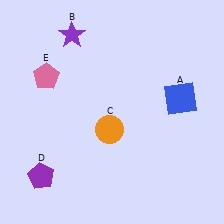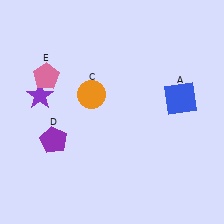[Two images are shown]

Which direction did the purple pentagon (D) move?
The purple pentagon (D) moved up.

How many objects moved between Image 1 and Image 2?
3 objects moved between the two images.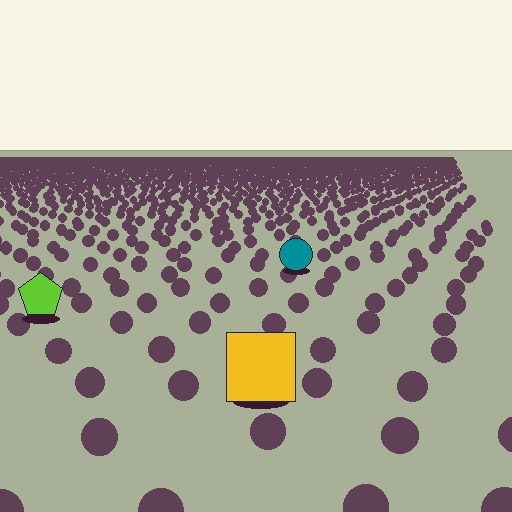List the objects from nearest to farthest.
From nearest to farthest: the yellow square, the lime pentagon, the teal circle.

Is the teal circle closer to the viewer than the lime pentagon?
No. The lime pentagon is closer — you can tell from the texture gradient: the ground texture is coarser near it.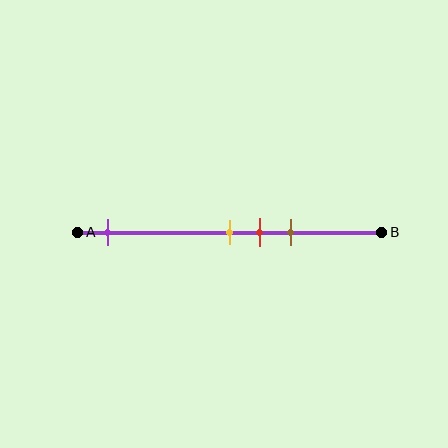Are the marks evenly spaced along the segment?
No, the marks are not evenly spaced.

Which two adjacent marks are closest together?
The yellow and red marks are the closest adjacent pair.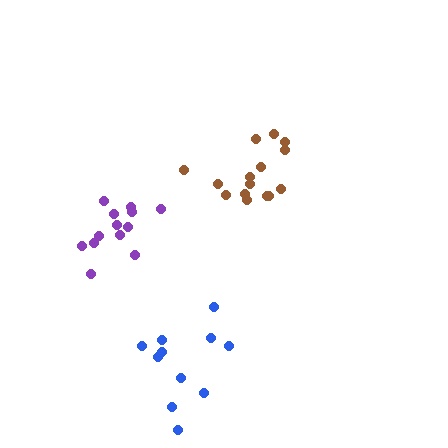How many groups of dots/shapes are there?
There are 3 groups.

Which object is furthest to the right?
The brown cluster is rightmost.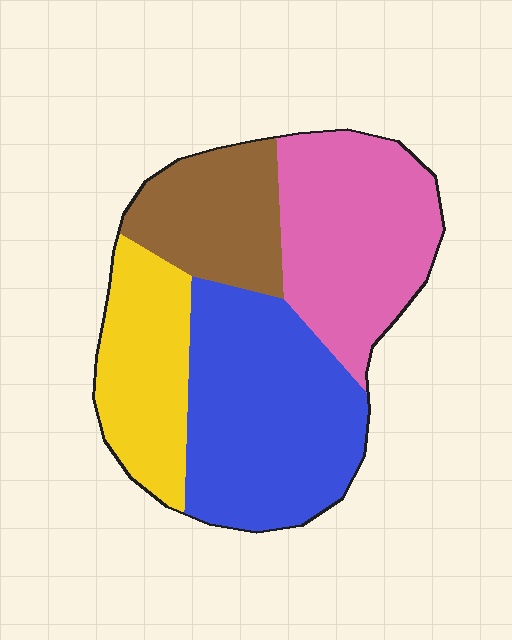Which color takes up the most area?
Blue, at roughly 35%.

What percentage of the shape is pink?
Pink takes up about one quarter (1/4) of the shape.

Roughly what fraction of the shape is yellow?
Yellow covers 19% of the shape.